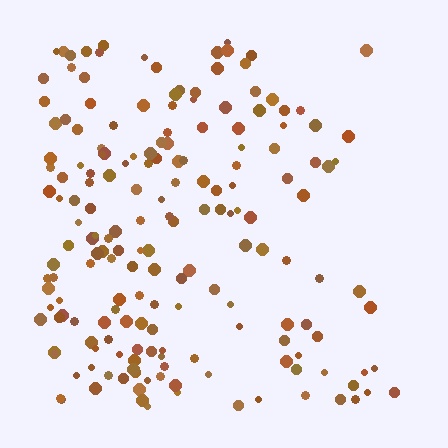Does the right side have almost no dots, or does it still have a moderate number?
Still a moderate number, just noticeably fewer than the left.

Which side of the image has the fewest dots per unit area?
The right.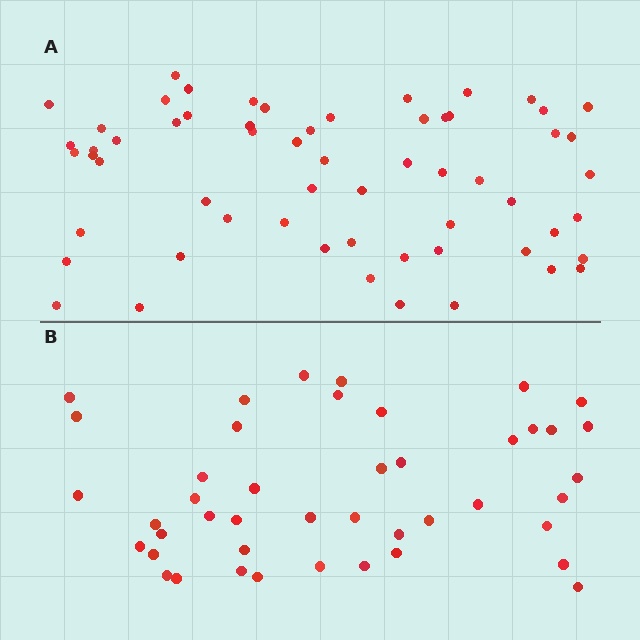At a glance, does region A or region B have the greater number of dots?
Region A (the top region) has more dots.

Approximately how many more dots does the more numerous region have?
Region A has approximately 15 more dots than region B.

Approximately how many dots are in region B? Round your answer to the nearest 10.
About 40 dots. (The exact count is 44, which rounds to 40.)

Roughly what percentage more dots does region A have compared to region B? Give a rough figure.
About 35% more.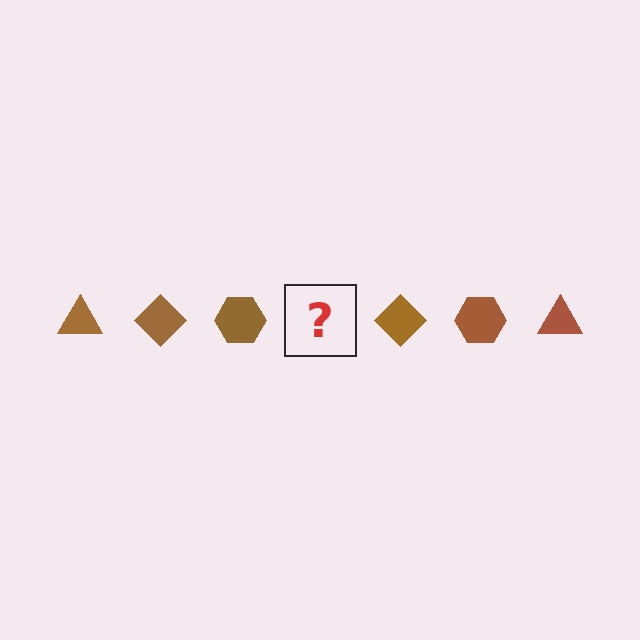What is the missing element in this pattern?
The missing element is a brown triangle.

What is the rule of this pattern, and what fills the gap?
The rule is that the pattern cycles through triangle, diamond, hexagon shapes in brown. The gap should be filled with a brown triangle.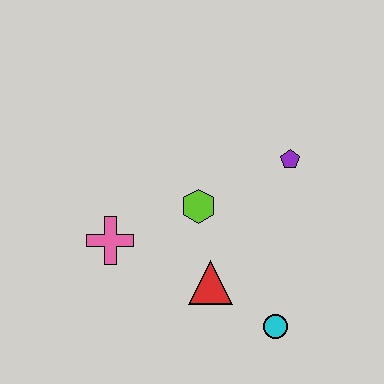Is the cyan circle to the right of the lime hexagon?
Yes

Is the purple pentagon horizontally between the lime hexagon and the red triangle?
No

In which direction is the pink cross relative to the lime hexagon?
The pink cross is to the left of the lime hexagon.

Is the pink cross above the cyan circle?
Yes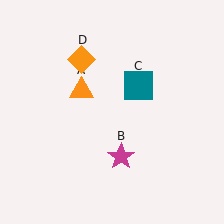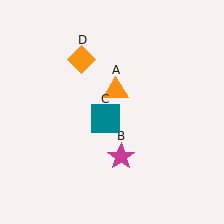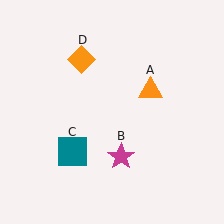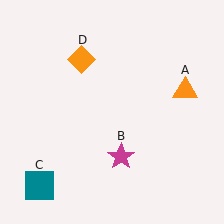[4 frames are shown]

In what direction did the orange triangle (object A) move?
The orange triangle (object A) moved right.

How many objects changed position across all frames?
2 objects changed position: orange triangle (object A), teal square (object C).